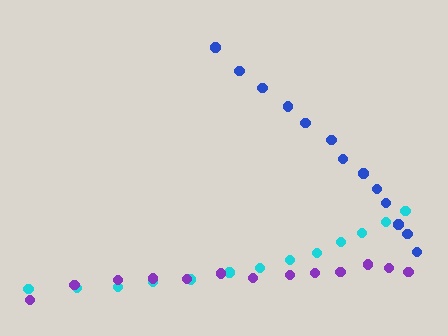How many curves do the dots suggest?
There are 3 distinct paths.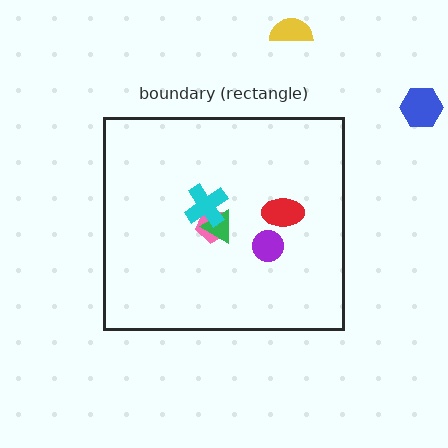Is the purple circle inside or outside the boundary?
Inside.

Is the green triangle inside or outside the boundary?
Inside.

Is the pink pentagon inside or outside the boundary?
Inside.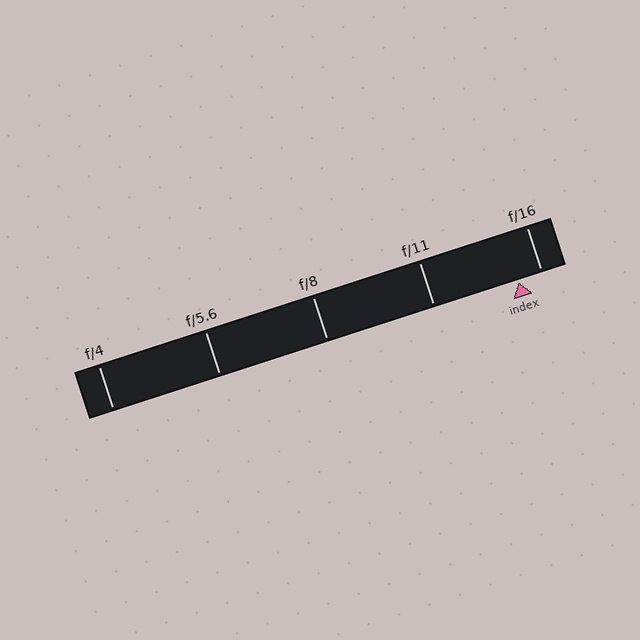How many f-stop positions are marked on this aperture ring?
There are 5 f-stop positions marked.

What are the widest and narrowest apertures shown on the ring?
The widest aperture shown is f/4 and the narrowest is f/16.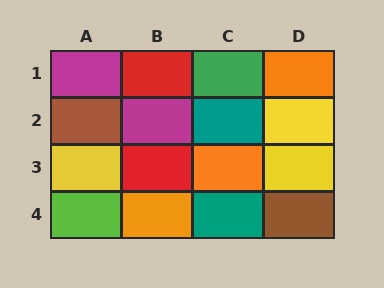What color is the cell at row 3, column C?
Orange.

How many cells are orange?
3 cells are orange.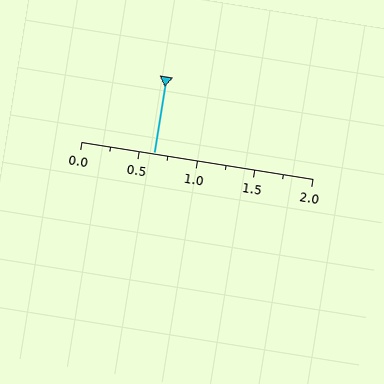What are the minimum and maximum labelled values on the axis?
The axis runs from 0.0 to 2.0.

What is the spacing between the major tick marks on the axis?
The major ticks are spaced 0.5 apart.